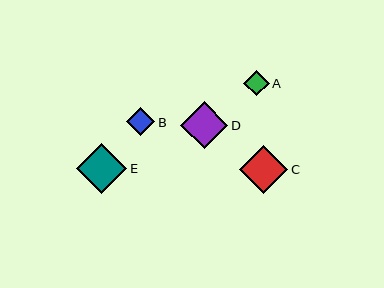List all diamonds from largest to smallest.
From largest to smallest: E, C, D, B, A.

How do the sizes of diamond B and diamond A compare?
Diamond B and diamond A are approximately the same size.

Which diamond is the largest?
Diamond E is the largest with a size of approximately 51 pixels.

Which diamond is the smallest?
Diamond A is the smallest with a size of approximately 25 pixels.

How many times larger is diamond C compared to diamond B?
Diamond C is approximately 1.7 times the size of diamond B.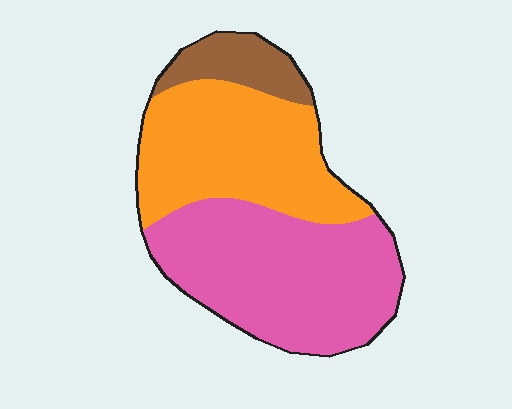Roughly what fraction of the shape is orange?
Orange takes up between a quarter and a half of the shape.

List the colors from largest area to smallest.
From largest to smallest: pink, orange, brown.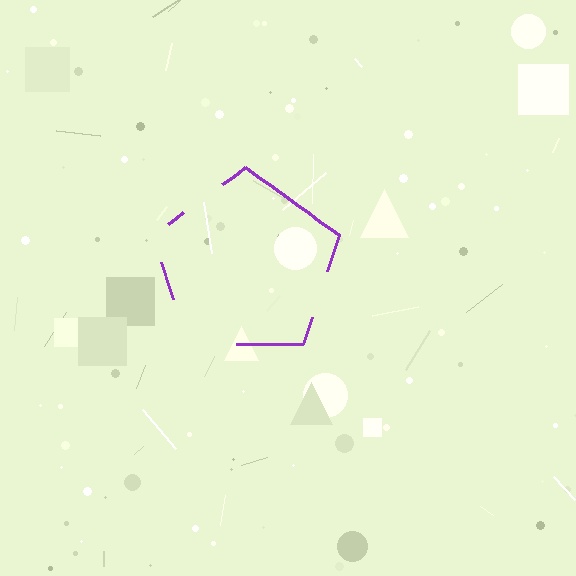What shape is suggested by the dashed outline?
The dashed outline suggests a pentagon.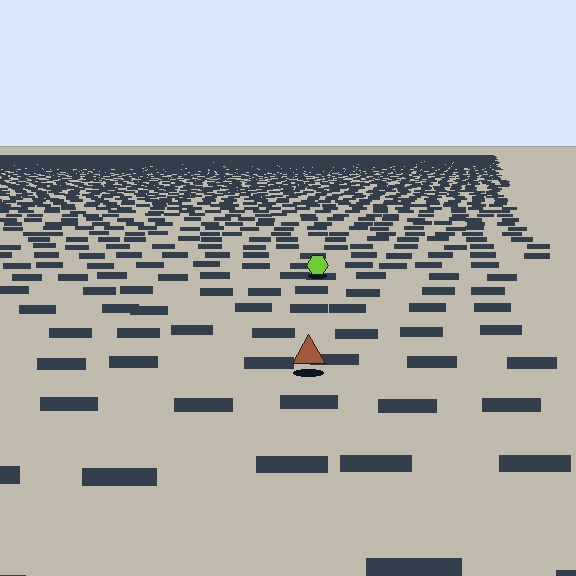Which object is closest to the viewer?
The brown triangle is closest. The texture marks near it are larger and more spread out.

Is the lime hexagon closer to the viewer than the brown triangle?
No. The brown triangle is closer — you can tell from the texture gradient: the ground texture is coarser near it.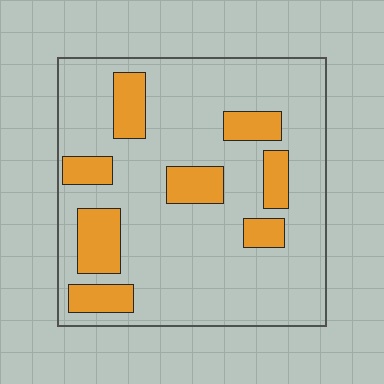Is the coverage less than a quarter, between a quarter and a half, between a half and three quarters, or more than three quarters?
Less than a quarter.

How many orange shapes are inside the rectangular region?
8.